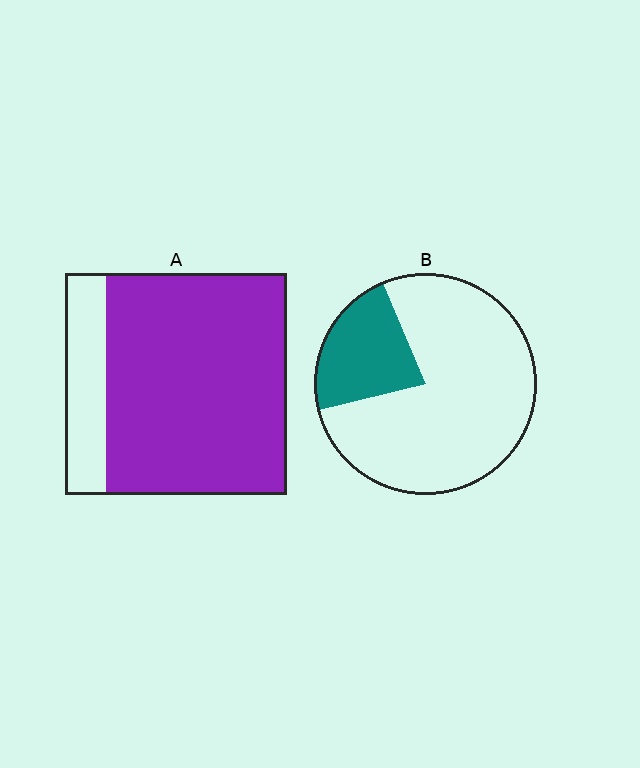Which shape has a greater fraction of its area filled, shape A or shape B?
Shape A.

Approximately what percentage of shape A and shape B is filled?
A is approximately 80% and B is approximately 25%.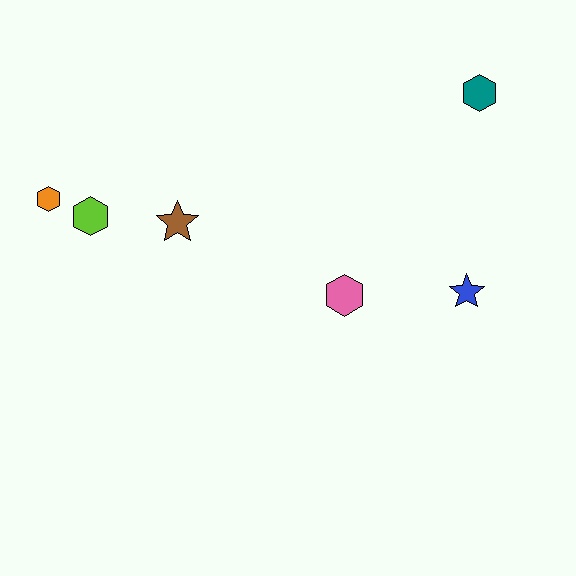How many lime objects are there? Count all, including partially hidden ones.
There is 1 lime object.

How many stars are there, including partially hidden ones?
There are 2 stars.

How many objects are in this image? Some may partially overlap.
There are 6 objects.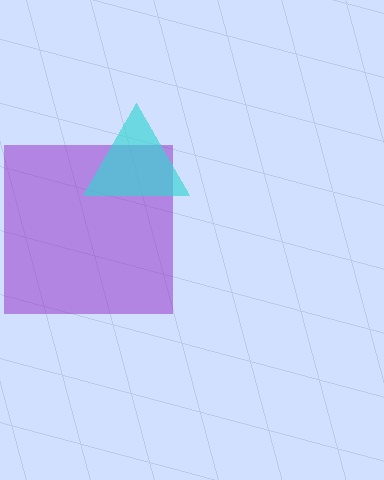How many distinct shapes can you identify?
There are 2 distinct shapes: a purple square, a cyan triangle.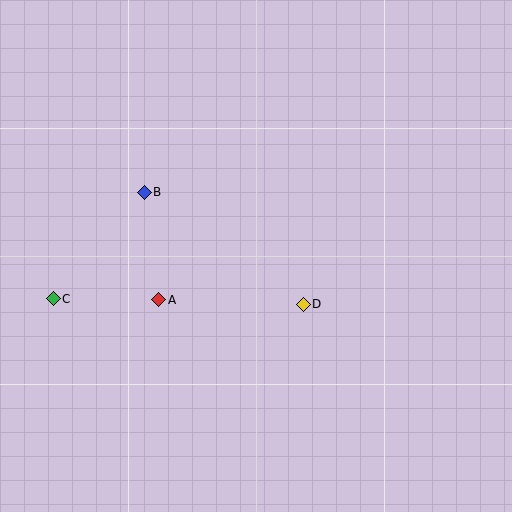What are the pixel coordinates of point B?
Point B is at (144, 192).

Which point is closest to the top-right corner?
Point D is closest to the top-right corner.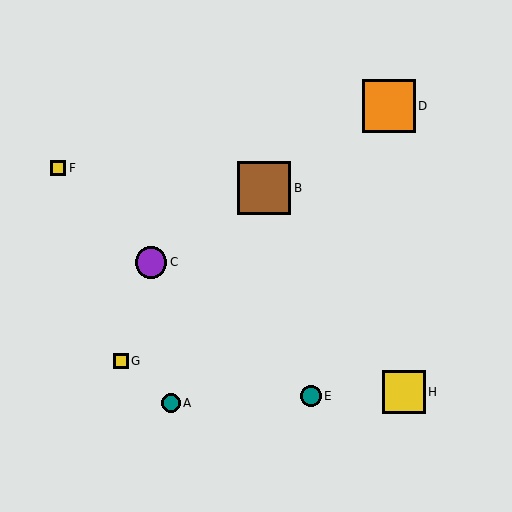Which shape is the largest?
The brown square (labeled B) is the largest.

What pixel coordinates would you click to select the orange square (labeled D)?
Click at (389, 106) to select the orange square D.